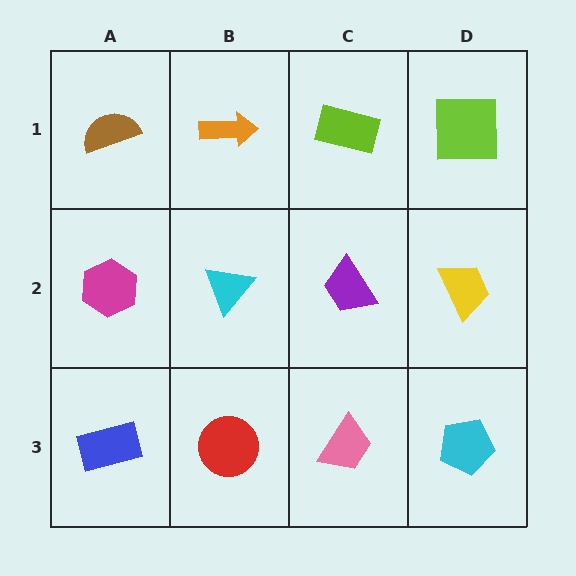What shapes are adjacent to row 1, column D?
A yellow trapezoid (row 2, column D), a lime rectangle (row 1, column C).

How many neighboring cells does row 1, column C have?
3.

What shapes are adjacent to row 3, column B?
A cyan triangle (row 2, column B), a blue rectangle (row 3, column A), a pink trapezoid (row 3, column C).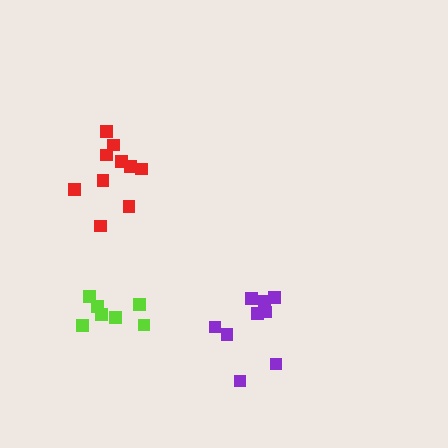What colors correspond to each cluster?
The clusters are colored: lime, red, purple.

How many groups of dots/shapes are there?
There are 3 groups.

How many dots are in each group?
Group 1: 7 dots, Group 2: 10 dots, Group 3: 9 dots (26 total).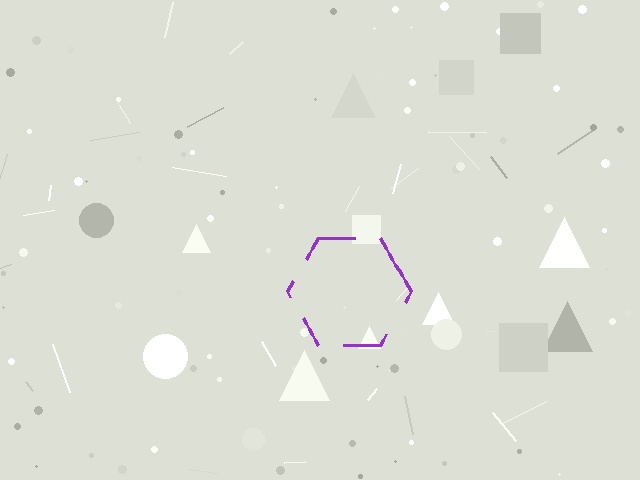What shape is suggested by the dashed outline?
The dashed outline suggests a hexagon.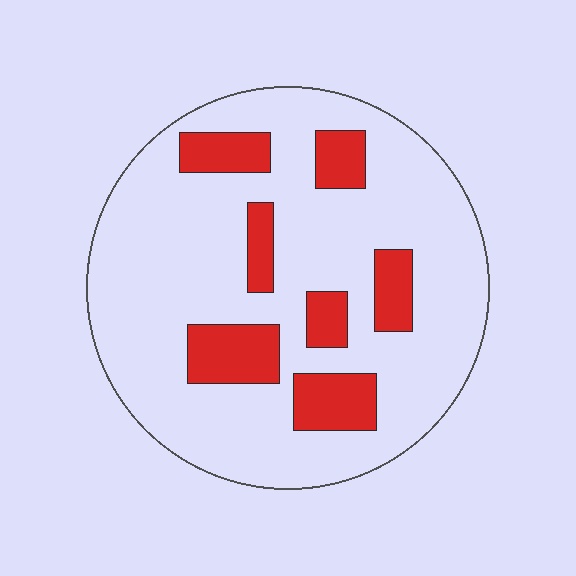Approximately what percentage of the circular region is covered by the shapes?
Approximately 20%.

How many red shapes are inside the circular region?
7.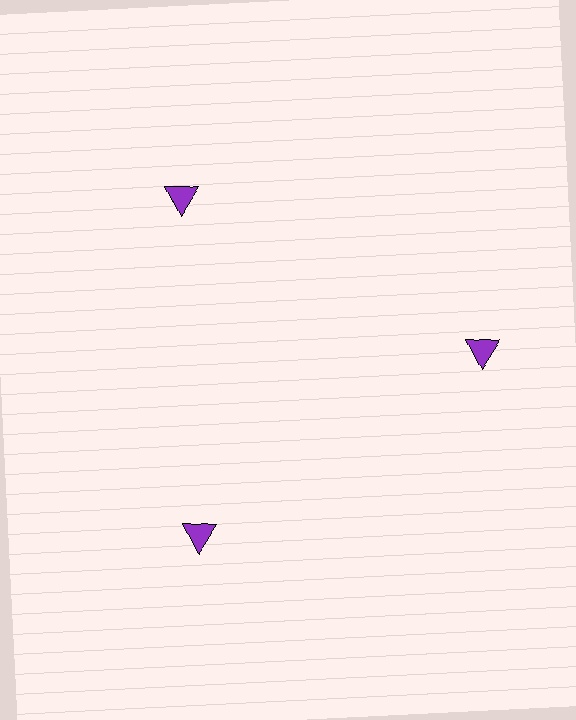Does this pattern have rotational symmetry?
Yes, this pattern has 3-fold rotational symmetry. It looks the same after rotating 120 degrees around the center.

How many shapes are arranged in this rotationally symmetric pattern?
There are 3 shapes, arranged in 3 groups of 1.